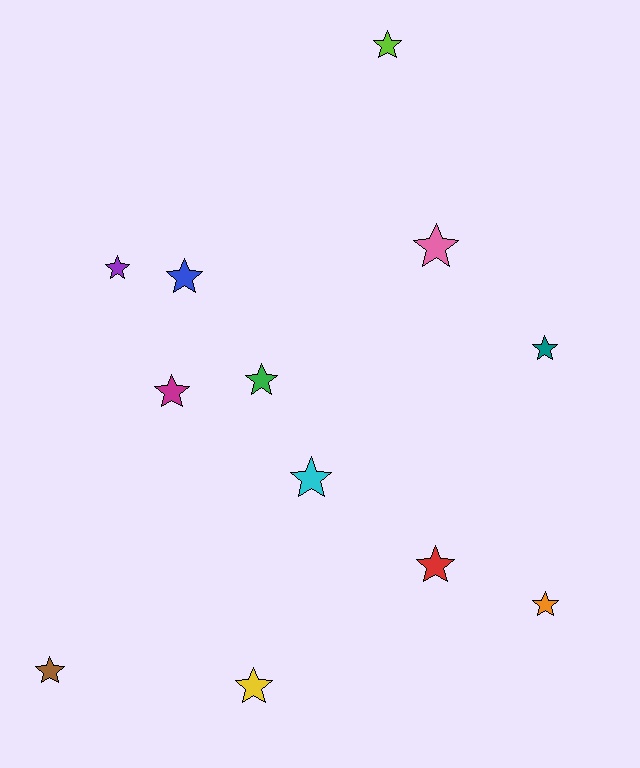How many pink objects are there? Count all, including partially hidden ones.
There is 1 pink object.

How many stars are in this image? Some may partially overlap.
There are 12 stars.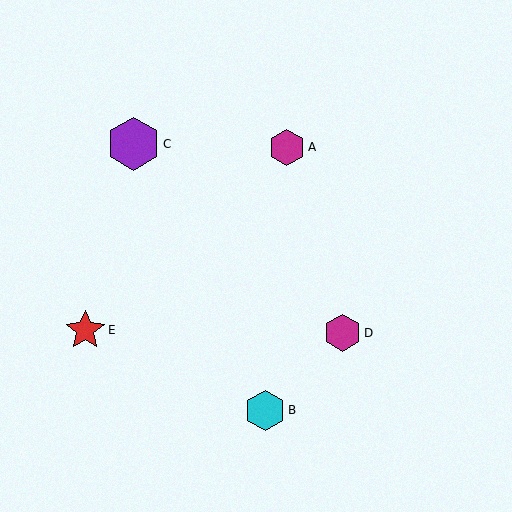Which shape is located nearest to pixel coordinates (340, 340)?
The magenta hexagon (labeled D) at (343, 333) is nearest to that location.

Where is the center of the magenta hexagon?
The center of the magenta hexagon is at (343, 333).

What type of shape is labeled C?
Shape C is a purple hexagon.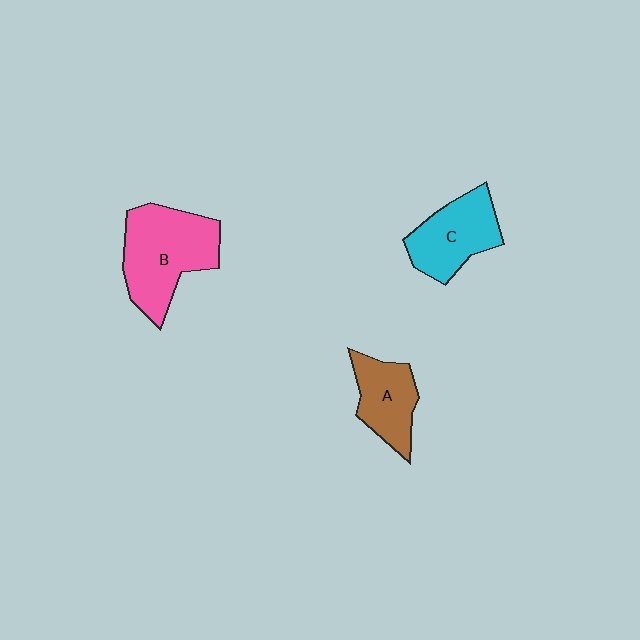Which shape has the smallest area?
Shape A (brown).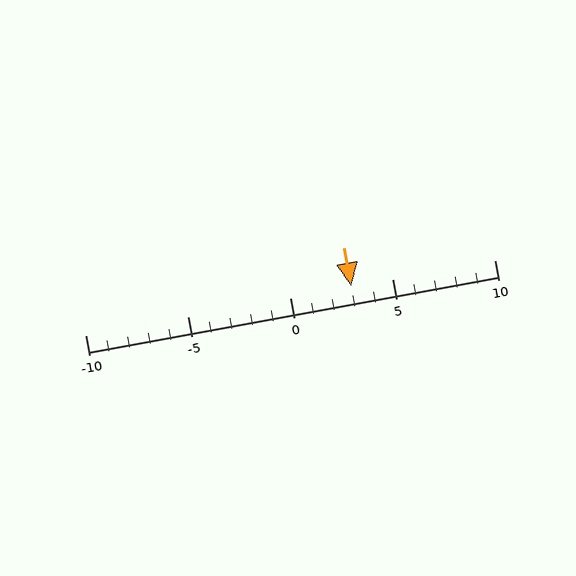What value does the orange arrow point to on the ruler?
The orange arrow points to approximately 3.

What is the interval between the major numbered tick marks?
The major tick marks are spaced 5 units apart.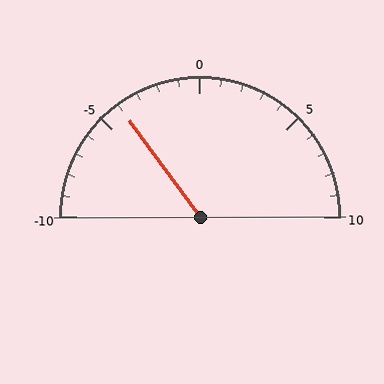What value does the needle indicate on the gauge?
The needle indicates approximately -4.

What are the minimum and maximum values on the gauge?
The gauge ranges from -10 to 10.